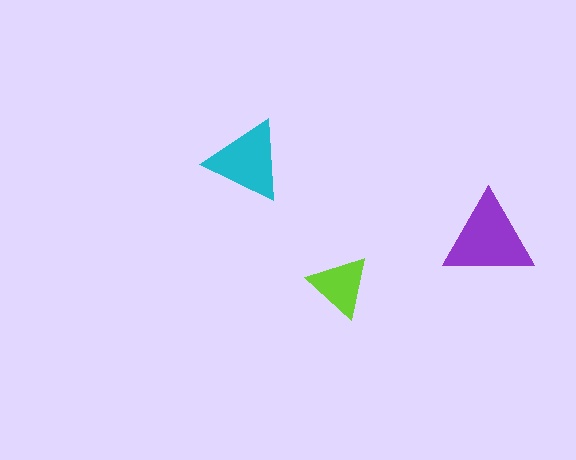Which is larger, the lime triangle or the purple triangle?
The purple one.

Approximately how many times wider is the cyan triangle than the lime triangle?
About 1.5 times wider.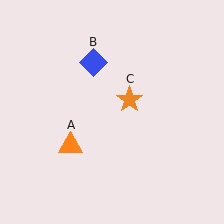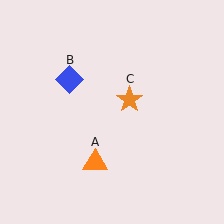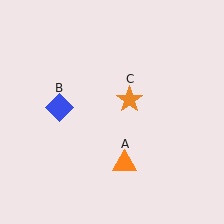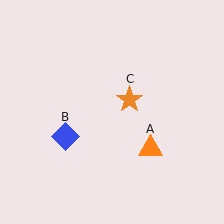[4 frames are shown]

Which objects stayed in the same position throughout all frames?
Orange star (object C) remained stationary.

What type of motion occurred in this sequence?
The orange triangle (object A), blue diamond (object B) rotated counterclockwise around the center of the scene.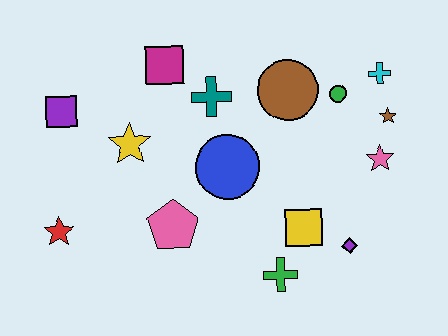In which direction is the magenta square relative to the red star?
The magenta square is above the red star.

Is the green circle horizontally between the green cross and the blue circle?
No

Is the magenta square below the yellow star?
No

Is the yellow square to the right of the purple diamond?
No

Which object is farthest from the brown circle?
The red star is farthest from the brown circle.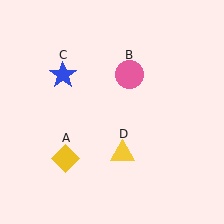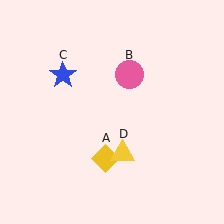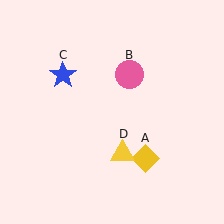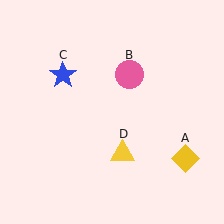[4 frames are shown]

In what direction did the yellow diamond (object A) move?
The yellow diamond (object A) moved right.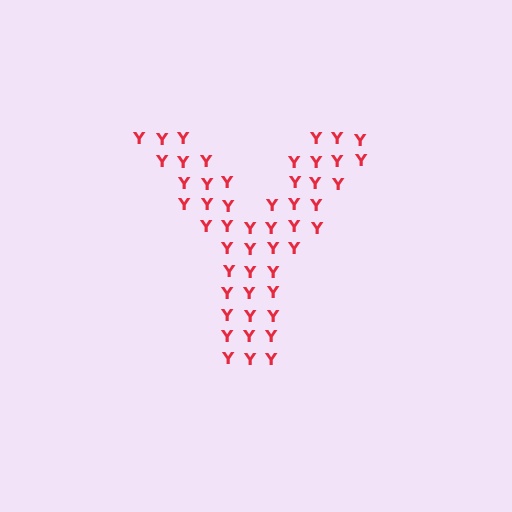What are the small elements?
The small elements are letter Y's.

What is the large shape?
The large shape is the letter Y.